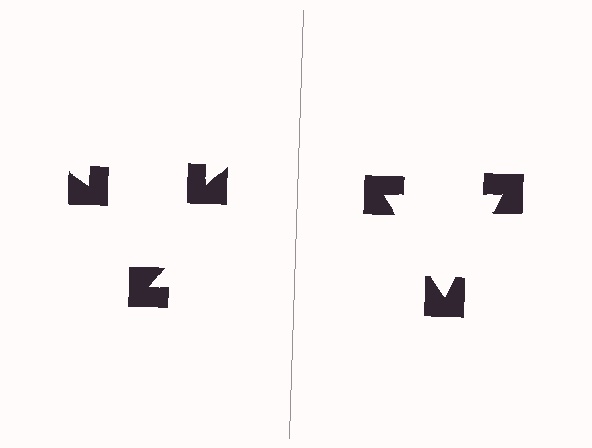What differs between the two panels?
The notched squares are positioned identically on both sides; only the wedge orientations differ. On the right they align to a triangle; on the left they are misaligned.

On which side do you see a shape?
An illusory triangle appears on the right side. On the left side the wedge cuts are rotated, so no coherent shape forms.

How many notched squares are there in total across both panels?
6 — 3 on each side.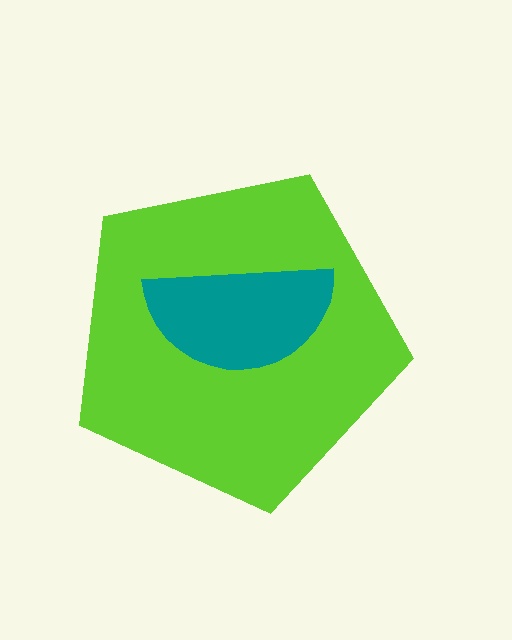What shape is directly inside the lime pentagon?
The teal semicircle.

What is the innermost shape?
The teal semicircle.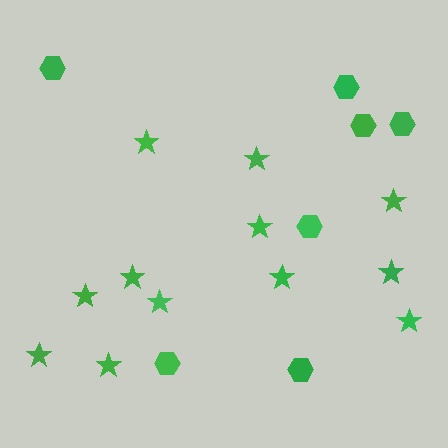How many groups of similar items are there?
There are 2 groups: one group of hexagons (7) and one group of stars (12).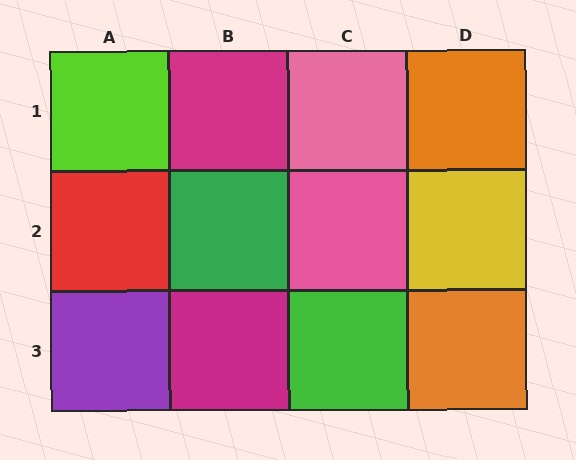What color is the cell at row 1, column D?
Orange.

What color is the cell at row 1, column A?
Lime.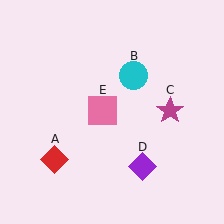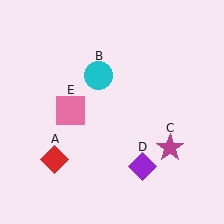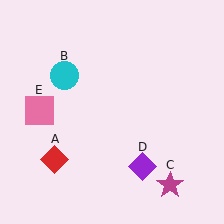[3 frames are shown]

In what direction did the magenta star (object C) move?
The magenta star (object C) moved down.